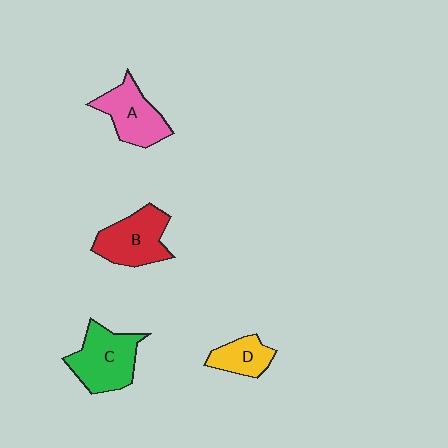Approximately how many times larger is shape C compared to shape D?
Approximately 1.8 times.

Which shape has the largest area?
Shape C (green).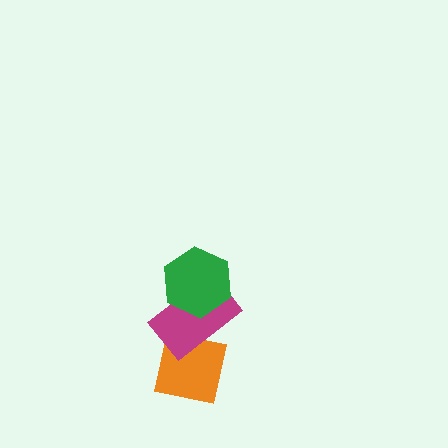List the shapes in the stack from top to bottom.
From top to bottom: the green hexagon, the magenta rectangle, the orange square.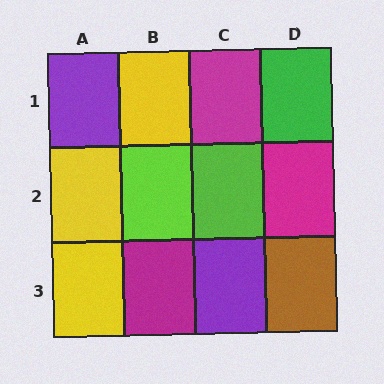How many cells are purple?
2 cells are purple.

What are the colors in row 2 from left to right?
Yellow, lime, lime, magenta.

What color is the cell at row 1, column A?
Purple.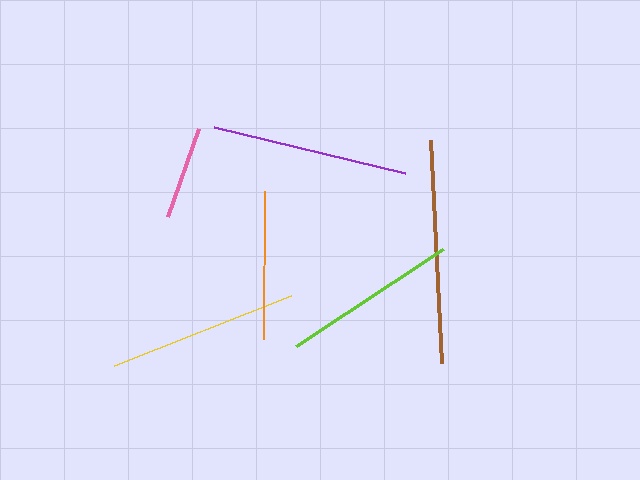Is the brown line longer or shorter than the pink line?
The brown line is longer than the pink line.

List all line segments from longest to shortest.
From longest to shortest: brown, purple, yellow, lime, orange, pink.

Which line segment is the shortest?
The pink line is the shortest at approximately 93 pixels.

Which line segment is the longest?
The brown line is the longest at approximately 223 pixels.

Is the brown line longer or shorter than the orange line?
The brown line is longer than the orange line.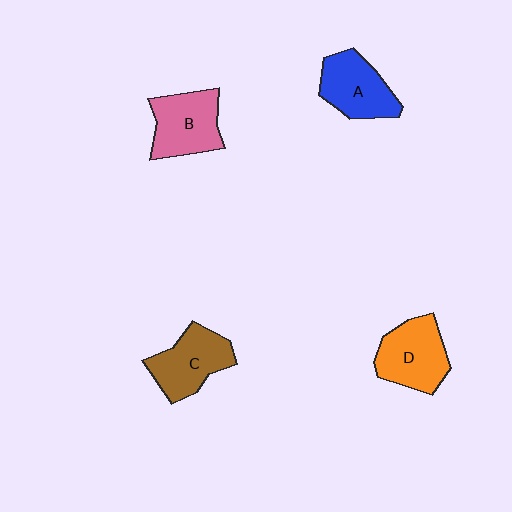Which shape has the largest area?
Shape D (orange).